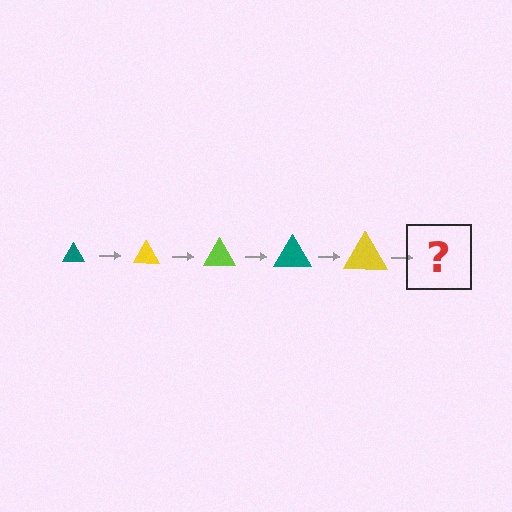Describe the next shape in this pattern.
It should be a lime triangle, larger than the previous one.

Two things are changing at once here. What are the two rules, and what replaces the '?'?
The two rules are that the triangle grows larger each step and the color cycles through teal, yellow, and lime. The '?' should be a lime triangle, larger than the previous one.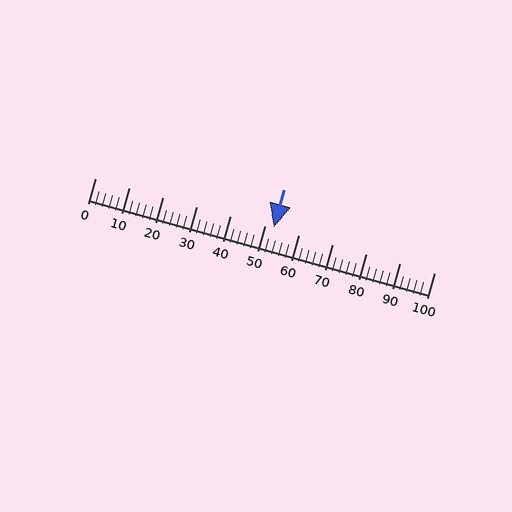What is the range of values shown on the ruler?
The ruler shows values from 0 to 100.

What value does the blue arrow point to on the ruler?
The blue arrow points to approximately 53.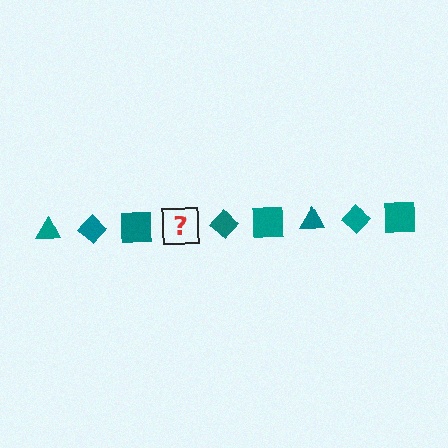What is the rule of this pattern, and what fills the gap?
The rule is that the pattern cycles through triangle, diamond, square shapes in teal. The gap should be filled with a teal triangle.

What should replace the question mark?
The question mark should be replaced with a teal triangle.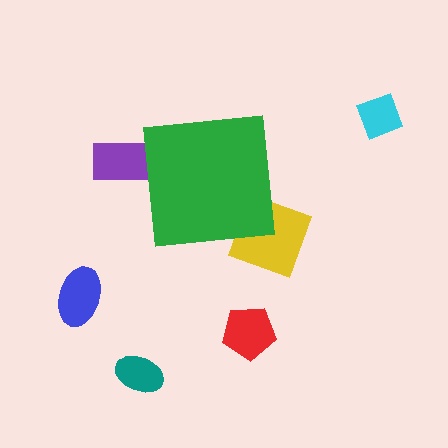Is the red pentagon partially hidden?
No, the red pentagon is fully visible.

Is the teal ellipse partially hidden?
No, the teal ellipse is fully visible.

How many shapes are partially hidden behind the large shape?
2 shapes are partially hidden.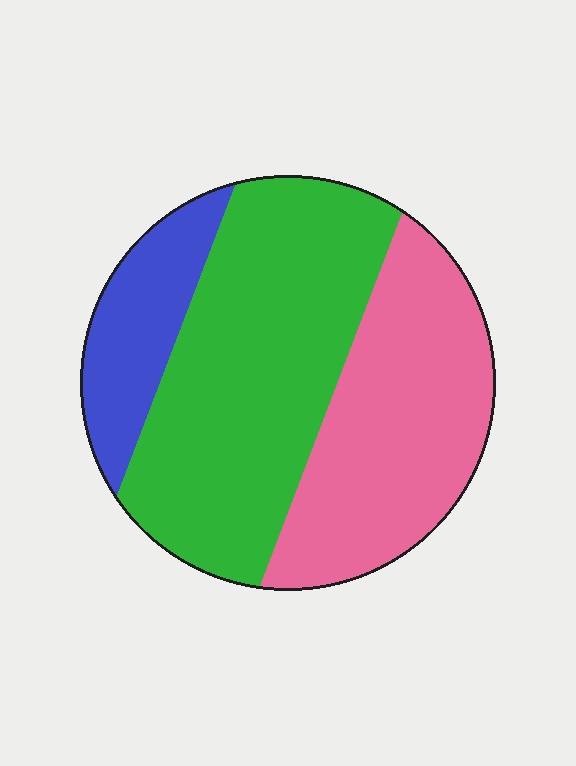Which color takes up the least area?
Blue, at roughly 15%.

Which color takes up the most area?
Green, at roughly 50%.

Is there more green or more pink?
Green.